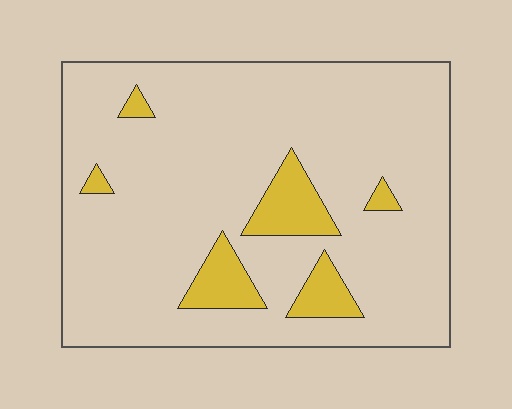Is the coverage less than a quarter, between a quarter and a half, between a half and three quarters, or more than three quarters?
Less than a quarter.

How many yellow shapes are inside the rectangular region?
6.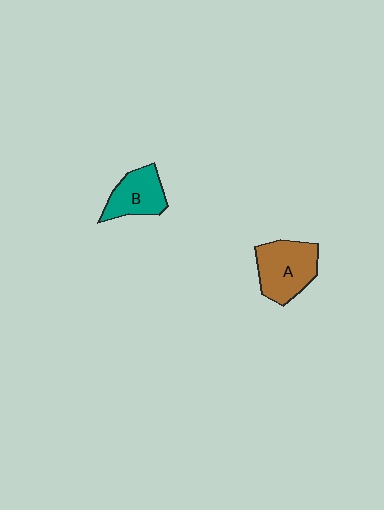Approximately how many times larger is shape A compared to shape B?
Approximately 1.3 times.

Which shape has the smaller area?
Shape B (teal).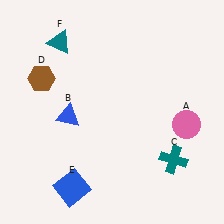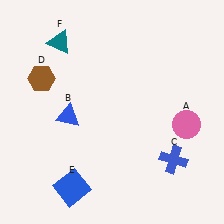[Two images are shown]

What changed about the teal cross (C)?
In Image 1, C is teal. In Image 2, it changed to blue.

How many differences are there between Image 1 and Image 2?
There is 1 difference between the two images.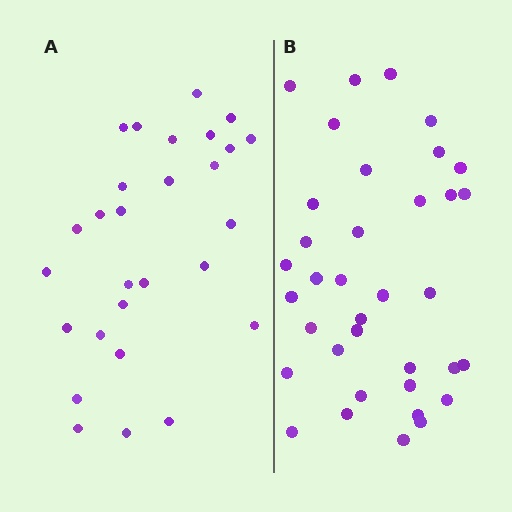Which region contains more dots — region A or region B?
Region B (the right region) has more dots.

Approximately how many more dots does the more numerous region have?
Region B has roughly 8 or so more dots than region A.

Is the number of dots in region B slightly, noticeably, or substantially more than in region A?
Region B has noticeably more, but not dramatically so. The ratio is roughly 1.3 to 1.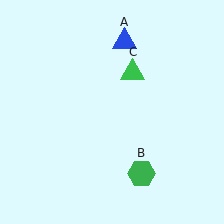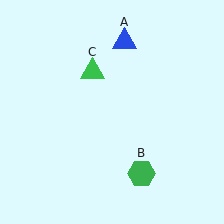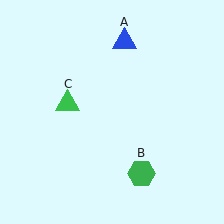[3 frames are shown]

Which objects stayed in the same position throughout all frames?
Blue triangle (object A) and green hexagon (object B) remained stationary.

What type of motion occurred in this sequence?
The green triangle (object C) rotated counterclockwise around the center of the scene.